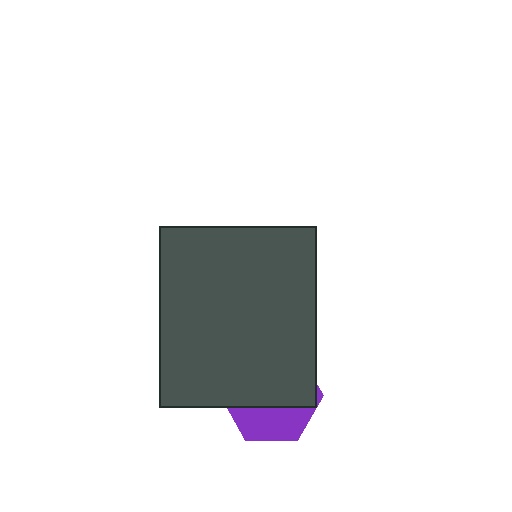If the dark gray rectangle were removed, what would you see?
You would see the complete purple hexagon.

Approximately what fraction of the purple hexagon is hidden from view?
Roughly 65% of the purple hexagon is hidden behind the dark gray rectangle.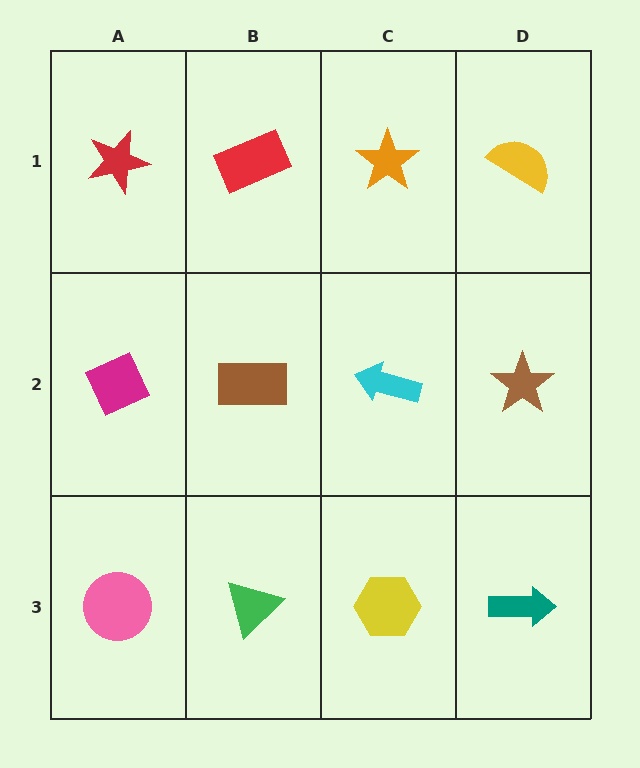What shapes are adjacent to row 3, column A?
A magenta diamond (row 2, column A), a green triangle (row 3, column B).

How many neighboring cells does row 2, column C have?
4.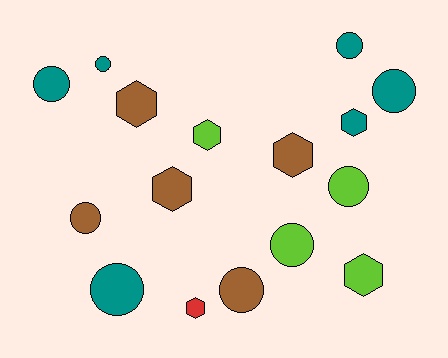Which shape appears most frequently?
Circle, with 9 objects.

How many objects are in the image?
There are 16 objects.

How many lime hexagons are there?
There are 2 lime hexagons.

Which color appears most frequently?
Teal, with 6 objects.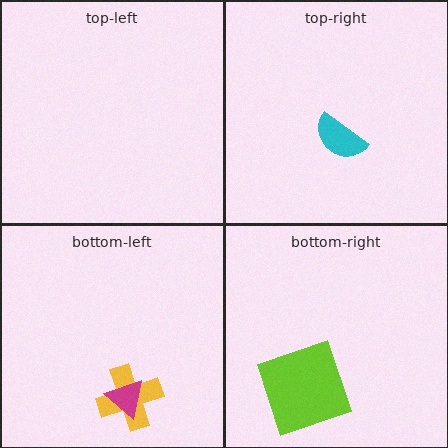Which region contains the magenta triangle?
The bottom-left region.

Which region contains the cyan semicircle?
The top-right region.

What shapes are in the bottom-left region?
The yellow cross, the magenta triangle.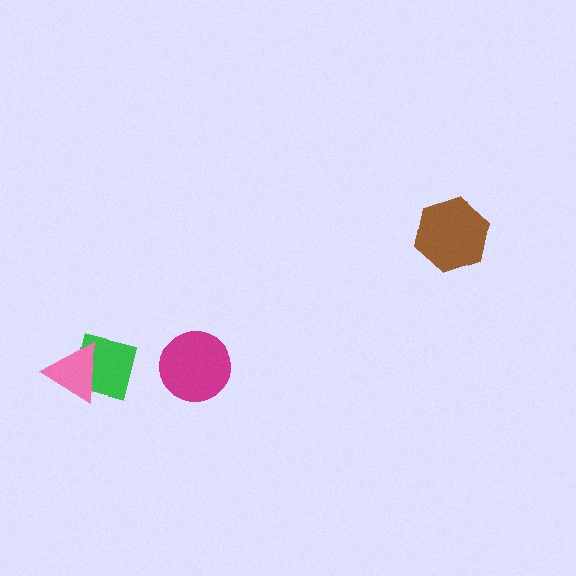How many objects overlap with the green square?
1 object overlaps with the green square.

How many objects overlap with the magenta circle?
0 objects overlap with the magenta circle.